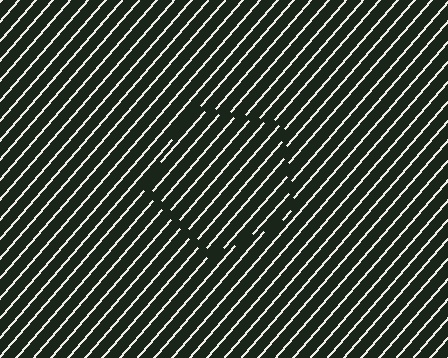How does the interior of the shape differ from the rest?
The interior of the shape contains the same grating, shifted by half a period — the contour is defined by the phase discontinuity where line-ends from the inner and outer gratings abut.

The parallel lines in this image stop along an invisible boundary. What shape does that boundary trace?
An illusory pentagon. The interior of the shape contains the same grating, shifted by half a period — the contour is defined by the phase discontinuity where line-ends from the inner and outer gratings abut.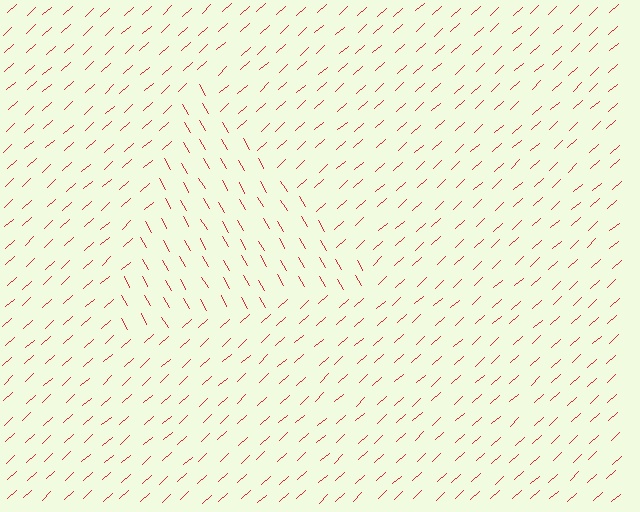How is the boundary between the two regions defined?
The boundary is defined purely by a change in line orientation (approximately 78 degrees difference). All lines are the same color and thickness.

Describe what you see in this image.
The image is filled with small red line segments. A triangle region in the image has lines oriented differently from the surrounding lines, creating a visible texture boundary.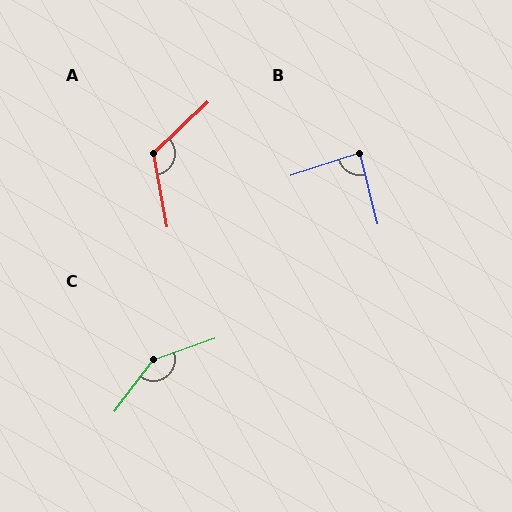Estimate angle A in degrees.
Approximately 123 degrees.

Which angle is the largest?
C, at approximately 146 degrees.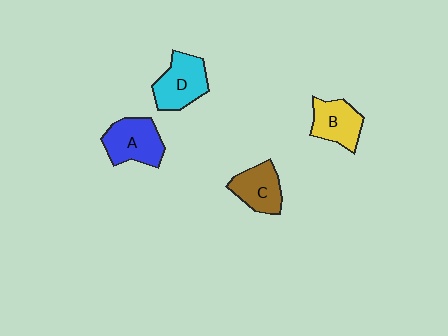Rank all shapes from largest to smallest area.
From largest to smallest: A (blue), D (cyan), B (yellow), C (brown).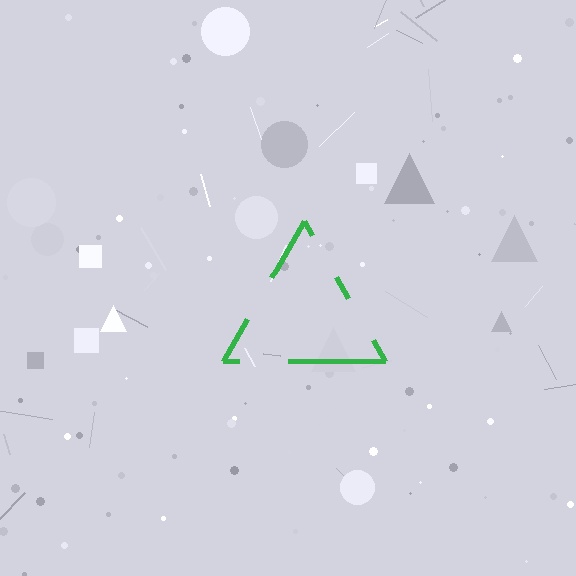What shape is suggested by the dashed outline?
The dashed outline suggests a triangle.